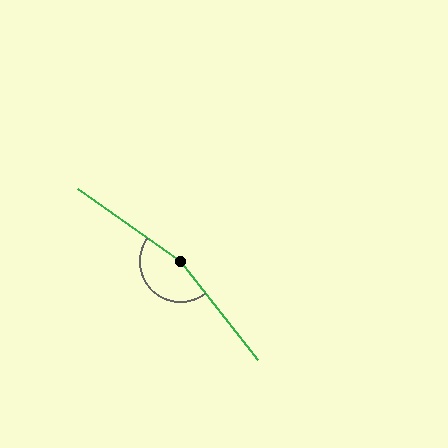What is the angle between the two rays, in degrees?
Approximately 163 degrees.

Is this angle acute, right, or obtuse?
It is obtuse.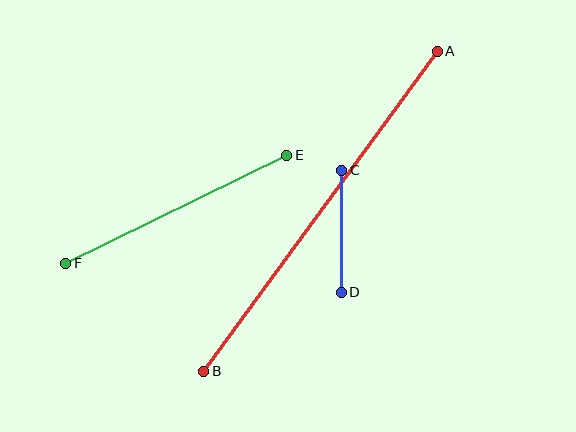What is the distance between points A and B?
The distance is approximately 396 pixels.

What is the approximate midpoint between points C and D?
The midpoint is at approximately (341, 231) pixels.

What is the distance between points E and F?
The distance is approximately 246 pixels.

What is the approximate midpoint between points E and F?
The midpoint is at approximately (176, 209) pixels.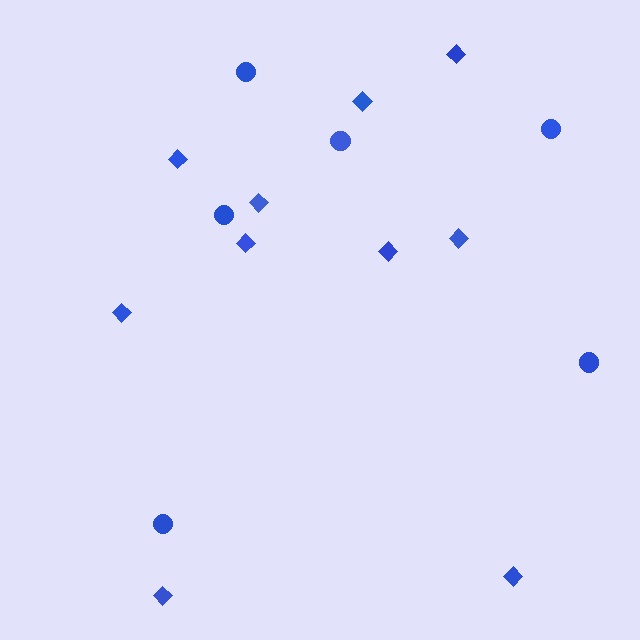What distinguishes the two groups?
There are 2 groups: one group of diamonds (10) and one group of circles (6).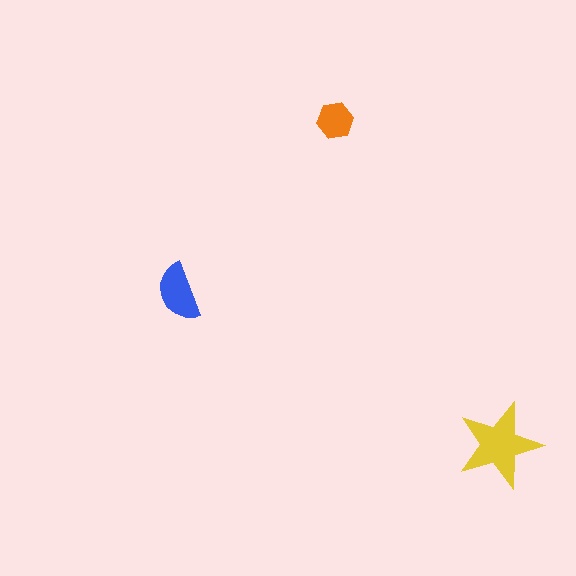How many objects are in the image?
There are 3 objects in the image.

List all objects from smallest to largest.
The orange hexagon, the blue semicircle, the yellow star.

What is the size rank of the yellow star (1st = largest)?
1st.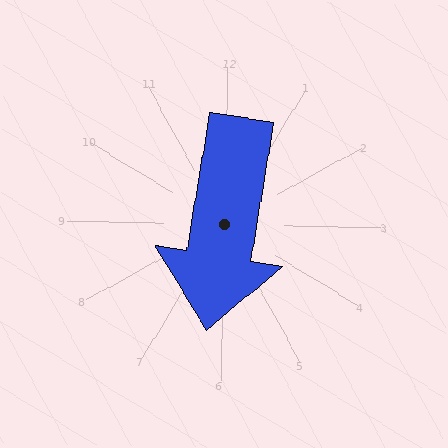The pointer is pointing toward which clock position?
Roughly 6 o'clock.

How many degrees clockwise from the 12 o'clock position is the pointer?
Approximately 188 degrees.